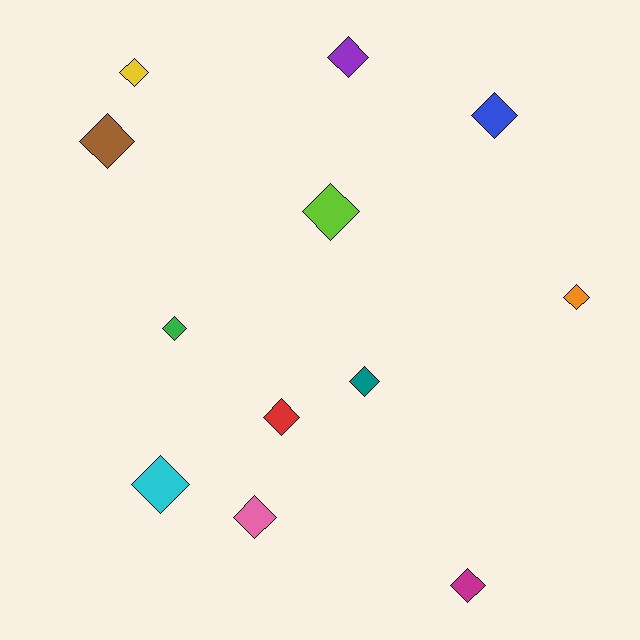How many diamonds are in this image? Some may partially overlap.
There are 12 diamonds.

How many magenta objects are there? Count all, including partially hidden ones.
There is 1 magenta object.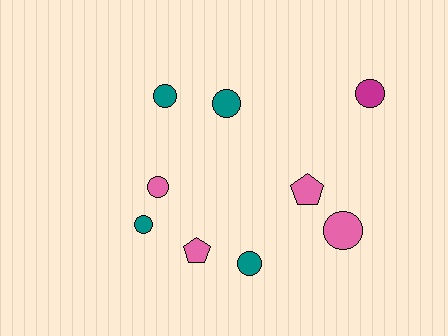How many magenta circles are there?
There is 1 magenta circle.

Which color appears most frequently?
Teal, with 4 objects.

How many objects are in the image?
There are 9 objects.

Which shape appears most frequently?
Circle, with 7 objects.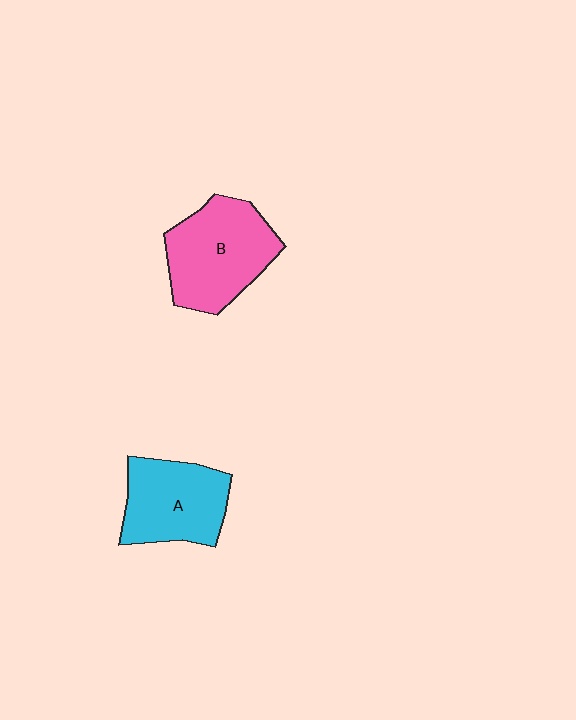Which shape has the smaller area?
Shape A (cyan).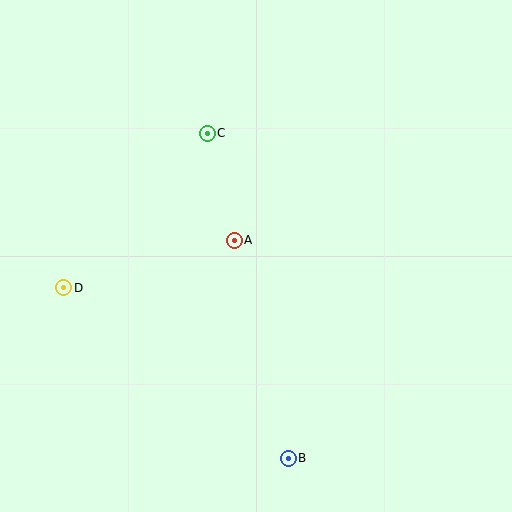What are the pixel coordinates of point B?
Point B is at (288, 458).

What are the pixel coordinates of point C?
Point C is at (207, 133).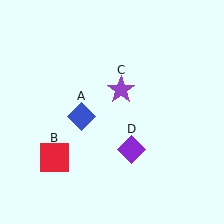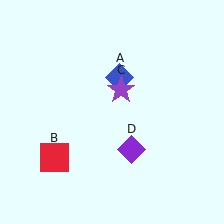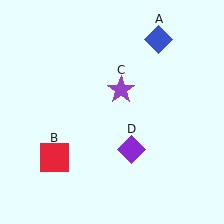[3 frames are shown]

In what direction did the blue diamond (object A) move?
The blue diamond (object A) moved up and to the right.